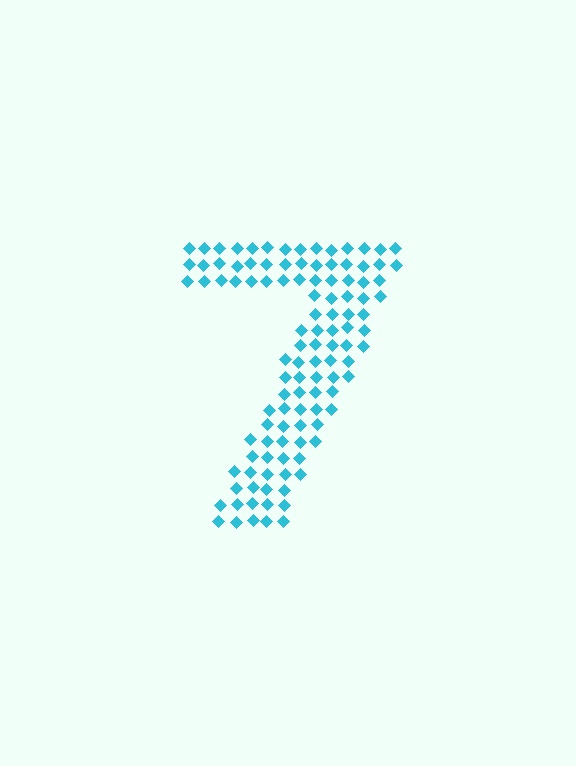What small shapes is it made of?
It is made of small diamonds.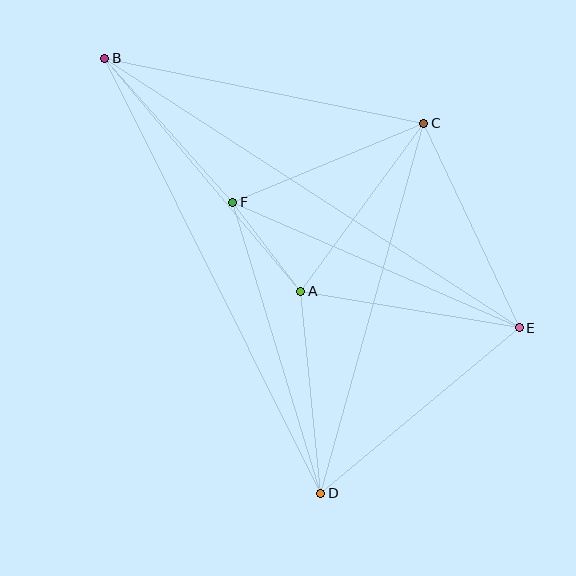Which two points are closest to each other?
Points A and F are closest to each other.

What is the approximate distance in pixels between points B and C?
The distance between B and C is approximately 326 pixels.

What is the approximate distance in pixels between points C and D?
The distance between C and D is approximately 384 pixels.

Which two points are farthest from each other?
Points B and E are farthest from each other.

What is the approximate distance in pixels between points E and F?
The distance between E and F is approximately 313 pixels.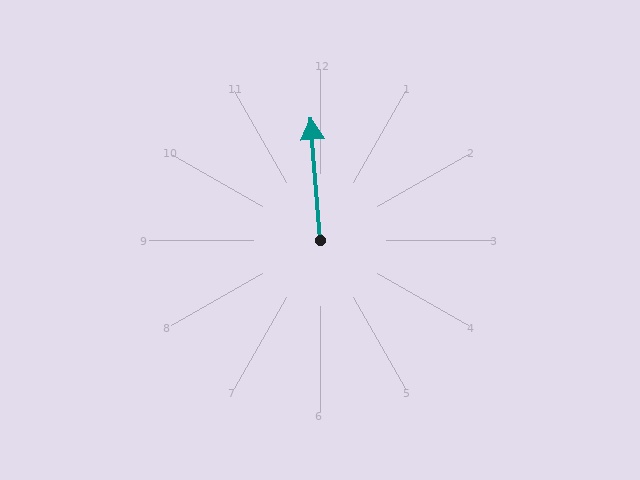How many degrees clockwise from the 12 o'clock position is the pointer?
Approximately 356 degrees.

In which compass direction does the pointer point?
North.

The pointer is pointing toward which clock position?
Roughly 12 o'clock.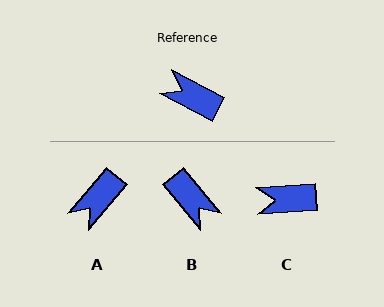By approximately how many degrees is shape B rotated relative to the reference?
Approximately 156 degrees counter-clockwise.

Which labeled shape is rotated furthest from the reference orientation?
B, about 156 degrees away.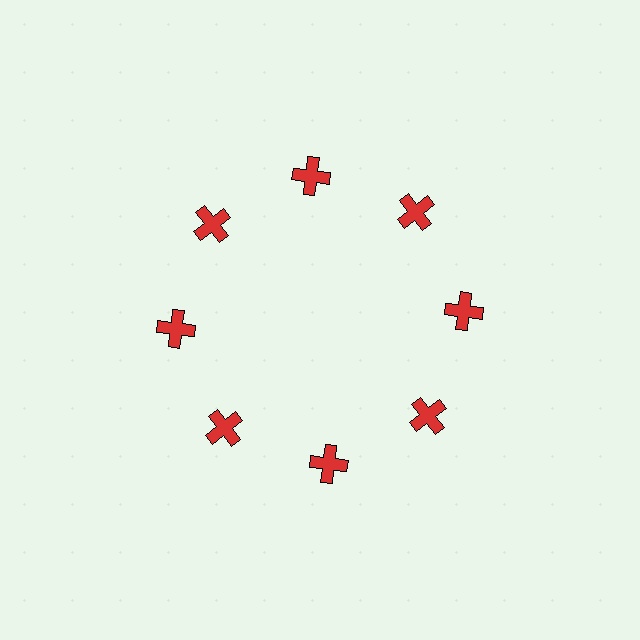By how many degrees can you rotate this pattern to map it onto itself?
The pattern maps onto itself every 45 degrees of rotation.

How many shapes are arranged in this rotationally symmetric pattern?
There are 8 shapes, arranged in 8 groups of 1.